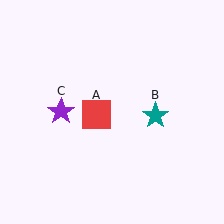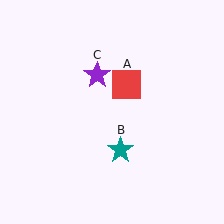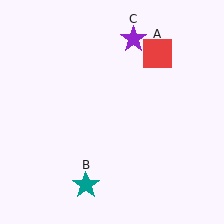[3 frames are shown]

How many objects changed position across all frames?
3 objects changed position: red square (object A), teal star (object B), purple star (object C).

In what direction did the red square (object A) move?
The red square (object A) moved up and to the right.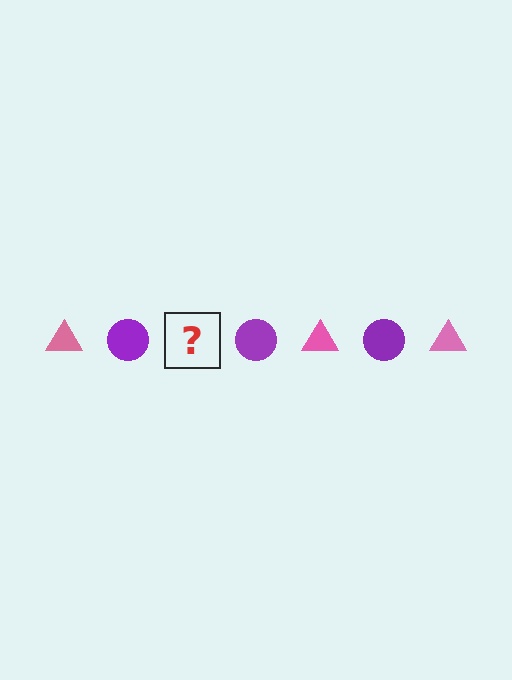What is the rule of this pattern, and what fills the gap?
The rule is that the pattern alternates between pink triangle and purple circle. The gap should be filled with a pink triangle.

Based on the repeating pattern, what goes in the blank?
The blank should be a pink triangle.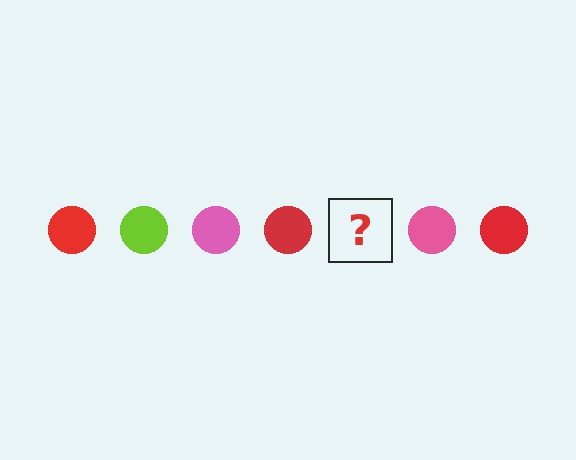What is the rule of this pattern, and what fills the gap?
The rule is that the pattern cycles through red, lime, pink circles. The gap should be filled with a lime circle.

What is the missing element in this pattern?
The missing element is a lime circle.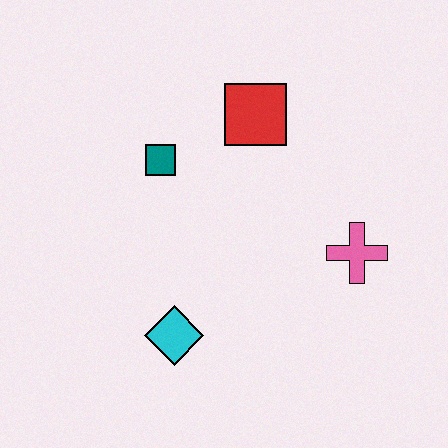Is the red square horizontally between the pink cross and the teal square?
Yes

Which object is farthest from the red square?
The cyan diamond is farthest from the red square.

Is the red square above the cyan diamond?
Yes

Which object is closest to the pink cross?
The red square is closest to the pink cross.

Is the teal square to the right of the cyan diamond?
No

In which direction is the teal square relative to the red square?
The teal square is to the left of the red square.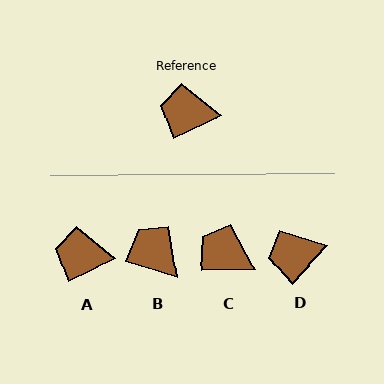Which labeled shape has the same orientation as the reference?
A.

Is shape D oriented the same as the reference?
No, it is off by about 22 degrees.